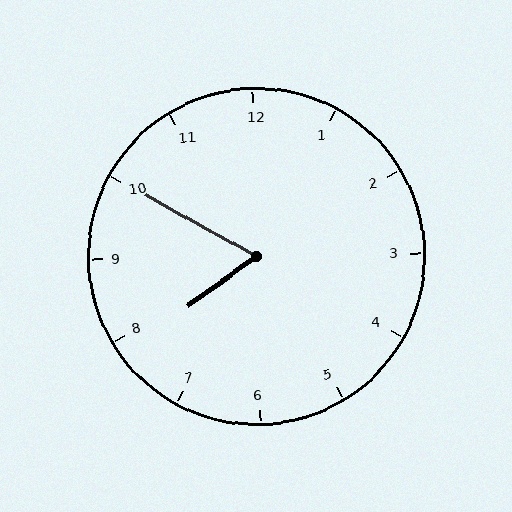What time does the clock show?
7:50.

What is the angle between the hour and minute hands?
Approximately 65 degrees.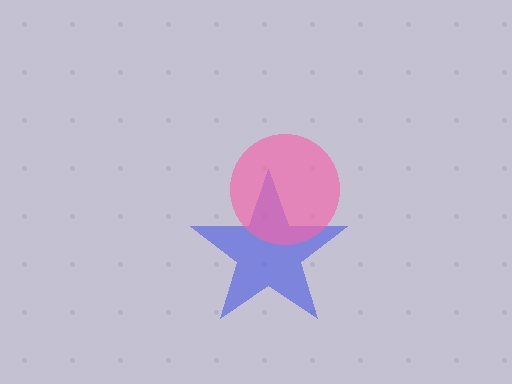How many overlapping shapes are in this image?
There are 2 overlapping shapes in the image.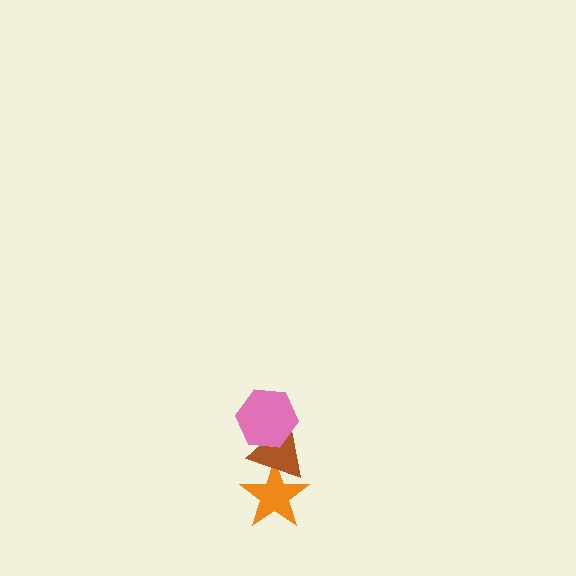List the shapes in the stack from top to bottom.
From top to bottom: the pink hexagon, the brown triangle, the orange star.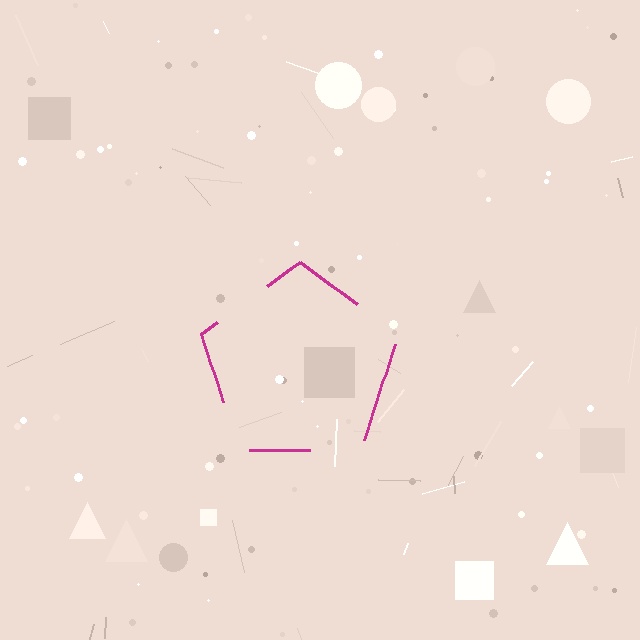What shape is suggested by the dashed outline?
The dashed outline suggests a pentagon.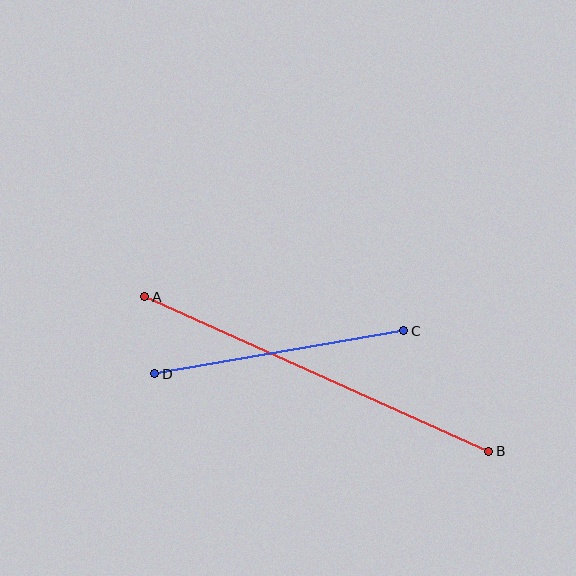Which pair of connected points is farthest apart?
Points A and B are farthest apart.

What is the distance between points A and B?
The distance is approximately 377 pixels.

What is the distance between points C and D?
The distance is approximately 253 pixels.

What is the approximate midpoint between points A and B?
The midpoint is at approximately (317, 374) pixels.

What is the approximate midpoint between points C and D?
The midpoint is at approximately (279, 352) pixels.